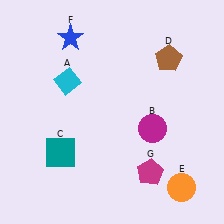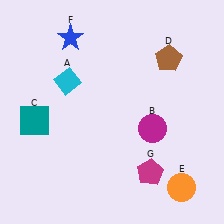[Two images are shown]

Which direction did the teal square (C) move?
The teal square (C) moved up.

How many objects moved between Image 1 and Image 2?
1 object moved between the two images.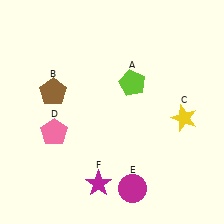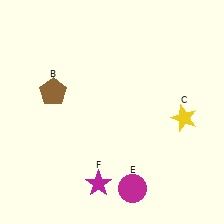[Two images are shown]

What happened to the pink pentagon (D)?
The pink pentagon (D) was removed in Image 2. It was in the bottom-left area of Image 1.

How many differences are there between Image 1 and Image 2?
There are 2 differences between the two images.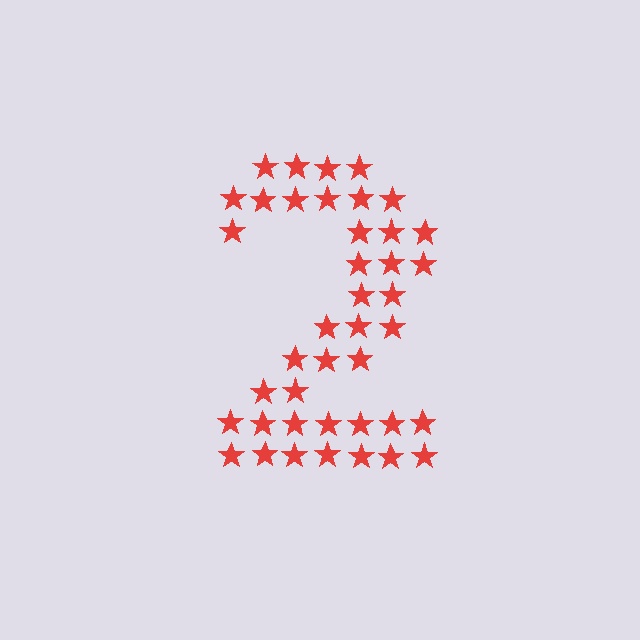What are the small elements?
The small elements are stars.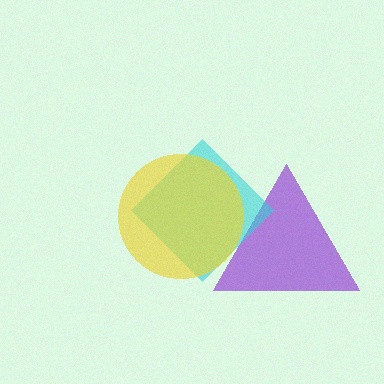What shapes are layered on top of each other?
The layered shapes are: a purple triangle, a cyan diamond, a yellow circle.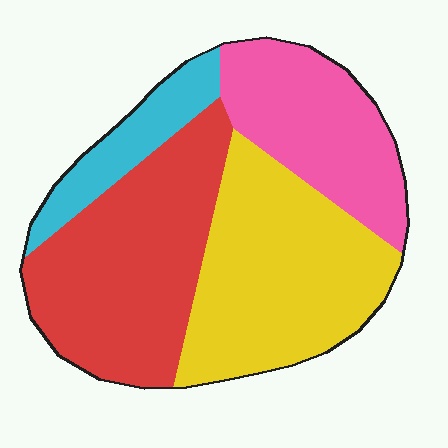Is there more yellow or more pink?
Yellow.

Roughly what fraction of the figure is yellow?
Yellow covers around 35% of the figure.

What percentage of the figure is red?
Red takes up between a third and a half of the figure.